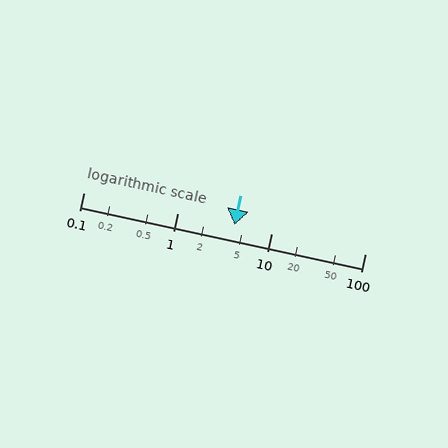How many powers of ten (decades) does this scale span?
The scale spans 3 decades, from 0.1 to 100.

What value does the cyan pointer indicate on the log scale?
The pointer indicates approximately 4.1.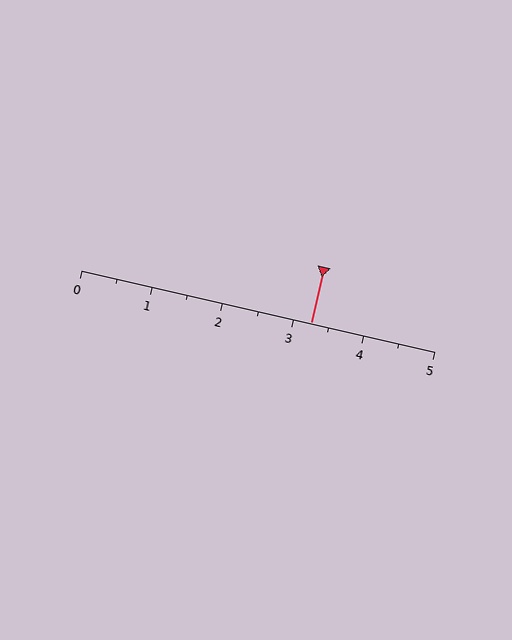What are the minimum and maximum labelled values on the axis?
The axis runs from 0 to 5.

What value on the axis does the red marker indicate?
The marker indicates approximately 3.2.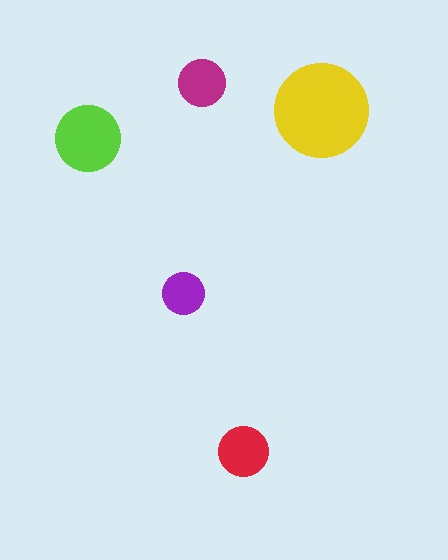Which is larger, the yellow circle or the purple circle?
The yellow one.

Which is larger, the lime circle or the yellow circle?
The yellow one.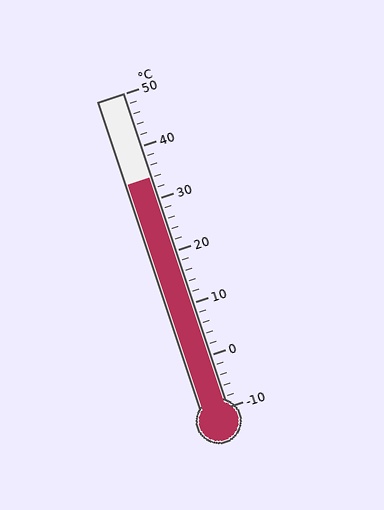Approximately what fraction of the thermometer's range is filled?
The thermometer is filled to approximately 75% of its range.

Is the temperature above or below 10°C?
The temperature is above 10°C.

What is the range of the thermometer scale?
The thermometer scale ranges from -10°C to 50°C.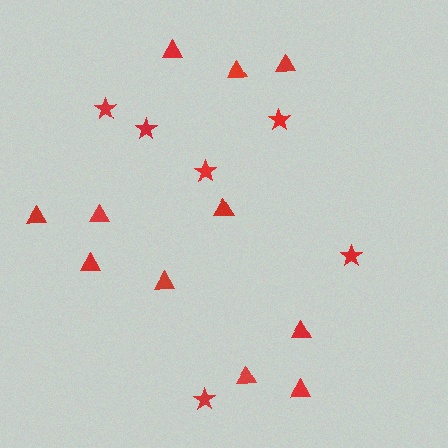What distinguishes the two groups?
There are 2 groups: one group of stars (6) and one group of triangles (11).